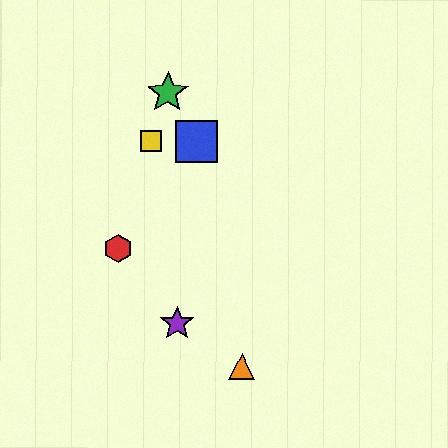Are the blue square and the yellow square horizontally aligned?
Yes, both are at y≈141.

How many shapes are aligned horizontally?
2 shapes (the blue square, the yellow square) are aligned horizontally.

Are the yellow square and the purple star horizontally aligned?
No, the yellow square is at y≈141 and the purple star is at y≈323.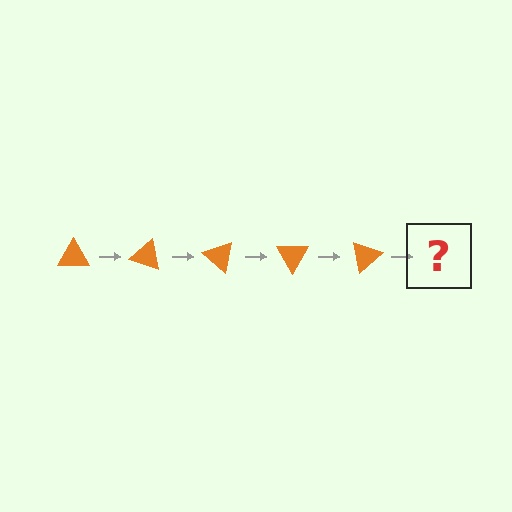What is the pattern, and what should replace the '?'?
The pattern is that the triangle rotates 20 degrees each step. The '?' should be an orange triangle rotated 100 degrees.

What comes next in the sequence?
The next element should be an orange triangle rotated 100 degrees.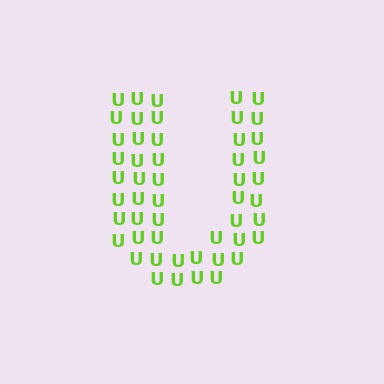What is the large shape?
The large shape is the letter U.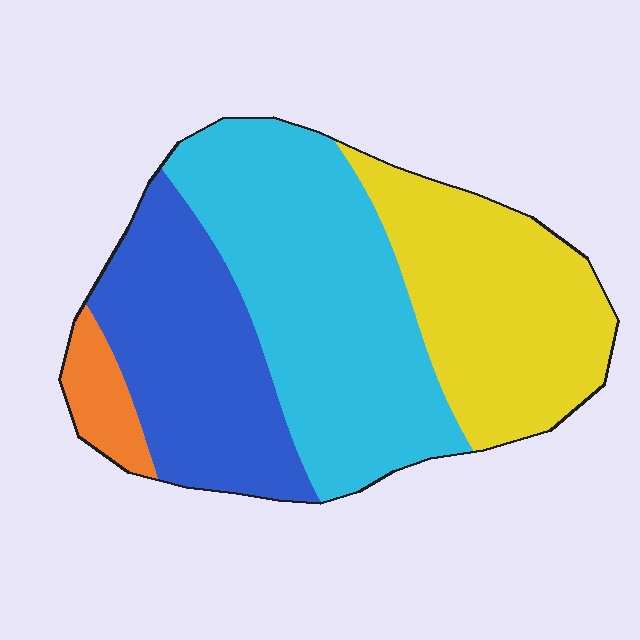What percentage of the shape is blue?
Blue covers around 25% of the shape.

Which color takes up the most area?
Cyan, at roughly 40%.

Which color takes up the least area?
Orange, at roughly 5%.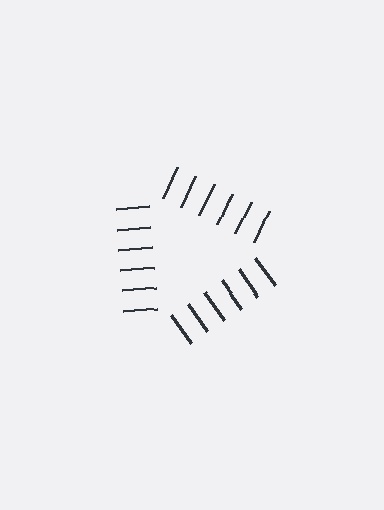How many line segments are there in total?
18 — 6 along each of the 3 edges.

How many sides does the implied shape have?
3 sides — the line-ends trace a triangle.